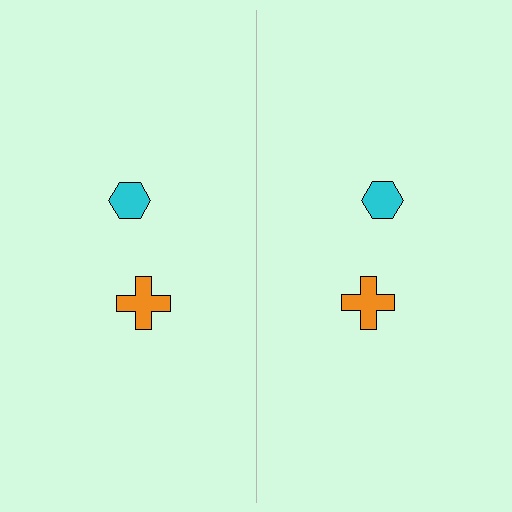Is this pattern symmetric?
Yes, this pattern has bilateral (reflection) symmetry.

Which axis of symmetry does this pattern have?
The pattern has a vertical axis of symmetry running through the center of the image.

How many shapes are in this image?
There are 4 shapes in this image.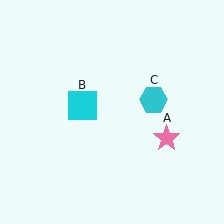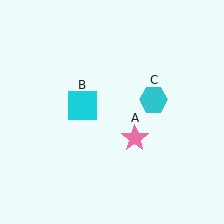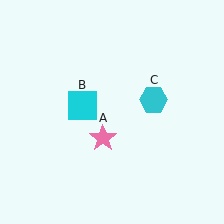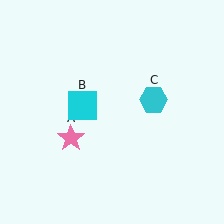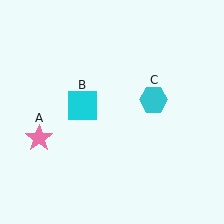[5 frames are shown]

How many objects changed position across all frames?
1 object changed position: pink star (object A).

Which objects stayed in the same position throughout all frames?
Cyan square (object B) and cyan hexagon (object C) remained stationary.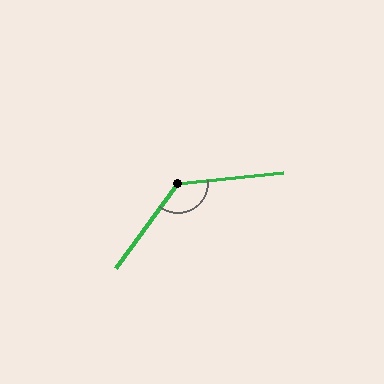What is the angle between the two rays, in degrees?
Approximately 132 degrees.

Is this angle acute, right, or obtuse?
It is obtuse.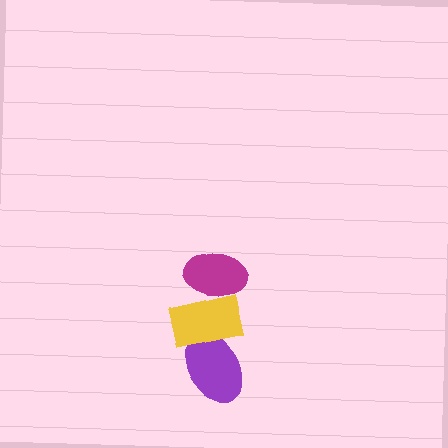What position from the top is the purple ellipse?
The purple ellipse is 3rd from the top.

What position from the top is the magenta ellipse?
The magenta ellipse is 1st from the top.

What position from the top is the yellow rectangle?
The yellow rectangle is 2nd from the top.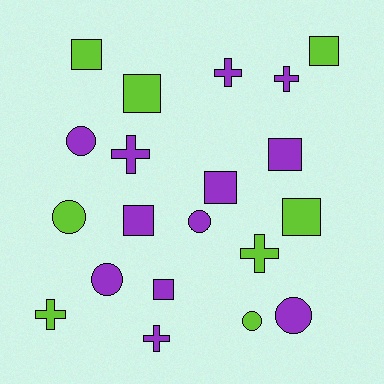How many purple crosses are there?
There are 4 purple crosses.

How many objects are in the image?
There are 20 objects.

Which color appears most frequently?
Purple, with 12 objects.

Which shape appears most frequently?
Square, with 8 objects.